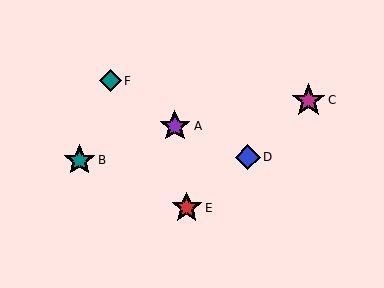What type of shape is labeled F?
Shape F is a teal diamond.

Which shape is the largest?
The magenta star (labeled C) is the largest.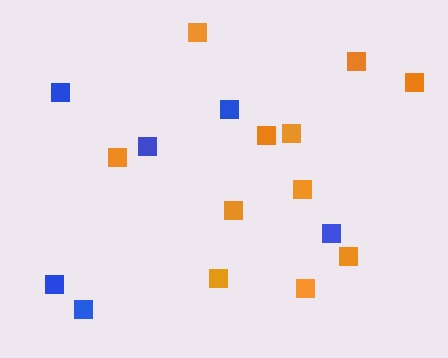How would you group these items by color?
There are 2 groups: one group of blue squares (6) and one group of orange squares (11).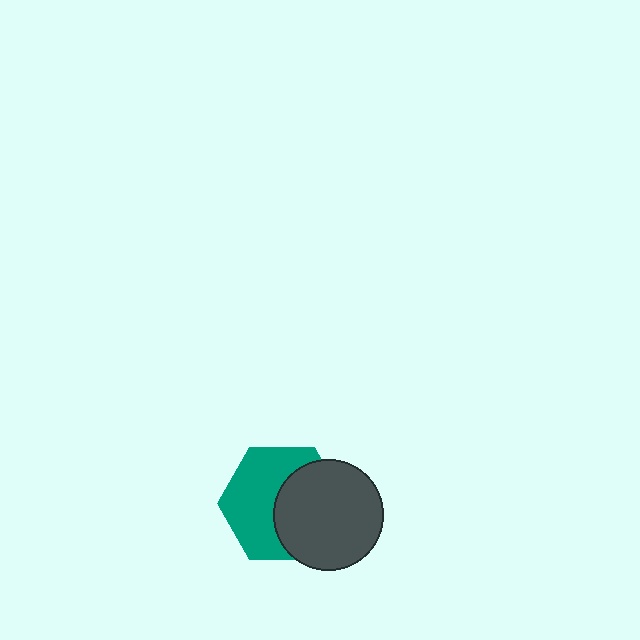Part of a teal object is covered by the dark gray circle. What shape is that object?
It is a hexagon.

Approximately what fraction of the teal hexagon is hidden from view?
Roughly 45% of the teal hexagon is hidden behind the dark gray circle.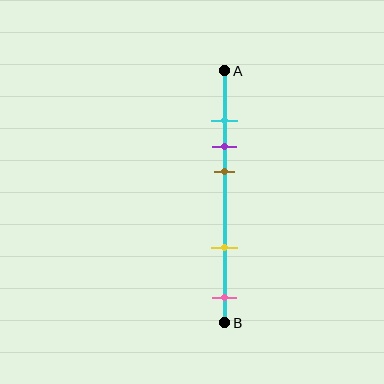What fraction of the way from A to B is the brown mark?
The brown mark is approximately 40% (0.4) of the way from A to B.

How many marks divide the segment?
There are 5 marks dividing the segment.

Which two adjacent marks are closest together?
The cyan and purple marks are the closest adjacent pair.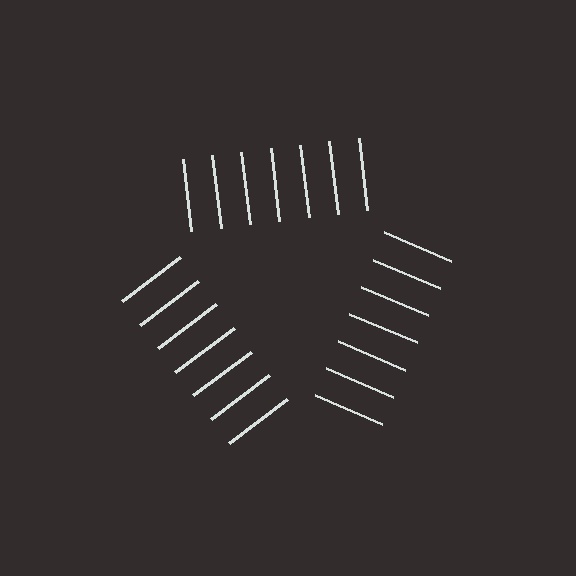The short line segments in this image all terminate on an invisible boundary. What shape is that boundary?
An illusory triangle — the line segments terminate on its edges but no continuous stroke is drawn.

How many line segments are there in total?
21 — 7 along each of the 3 edges.